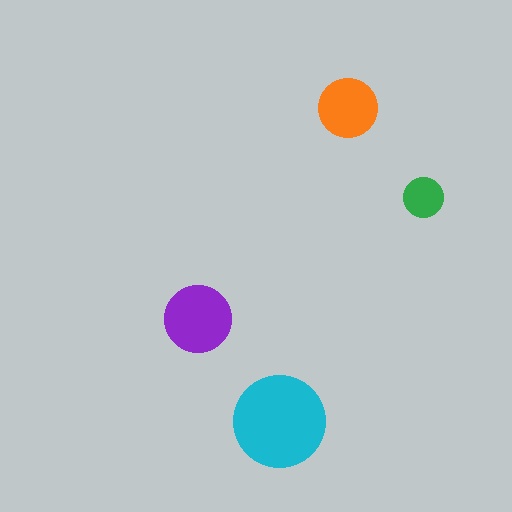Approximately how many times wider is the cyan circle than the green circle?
About 2.5 times wider.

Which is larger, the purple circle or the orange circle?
The purple one.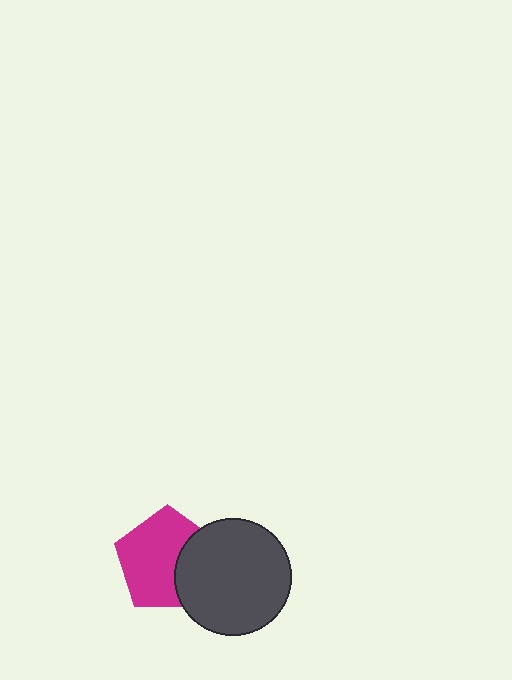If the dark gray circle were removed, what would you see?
You would see the complete magenta pentagon.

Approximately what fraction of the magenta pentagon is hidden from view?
Roughly 33% of the magenta pentagon is hidden behind the dark gray circle.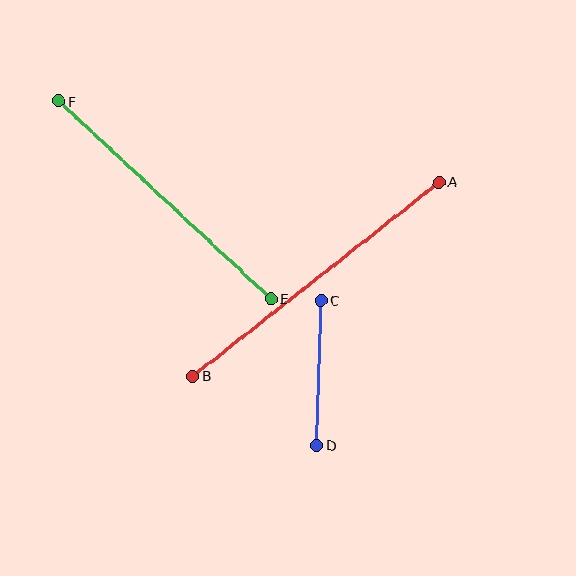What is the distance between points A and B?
The distance is approximately 314 pixels.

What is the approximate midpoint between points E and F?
The midpoint is at approximately (165, 200) pixels.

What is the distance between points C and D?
The distance is approximately 145 pixels.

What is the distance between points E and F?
The distance is approximately 290 pixels.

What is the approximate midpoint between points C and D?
The midpoint is at approximately (319, 373) pixels.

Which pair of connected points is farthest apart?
Points A and B are farthest apart.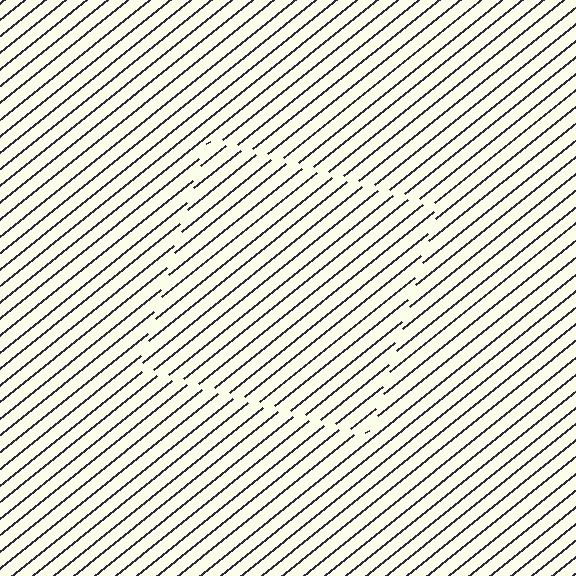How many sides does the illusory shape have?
4 sides — the line-ends trace a square.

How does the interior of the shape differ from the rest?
The interior of the shape contains the same grating, shifted by half a period — the contour is defined by the phase discontinuity where line-ends from the inner and outer gratings abut.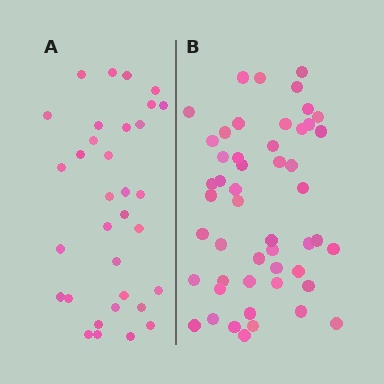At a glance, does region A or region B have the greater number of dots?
Region B (the right region) has more dots.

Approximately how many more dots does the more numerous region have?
Region B has approximately 15 more dots than region A.